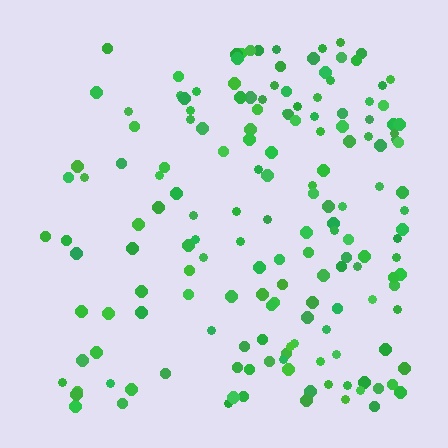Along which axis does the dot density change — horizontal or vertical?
Horizontal.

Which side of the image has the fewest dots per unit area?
The left.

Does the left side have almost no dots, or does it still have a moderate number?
Still a moderate number, just noticeably fewer than the right.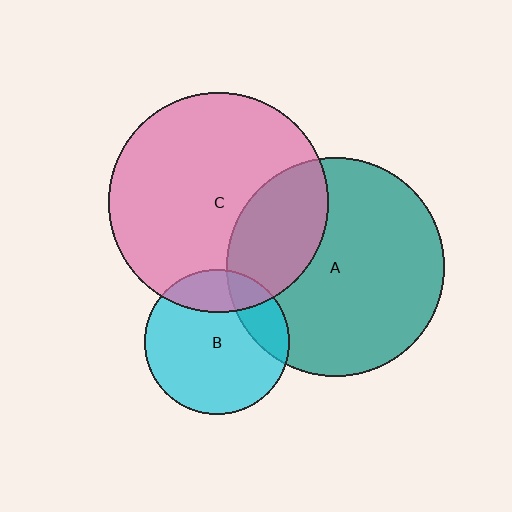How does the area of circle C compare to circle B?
Approximately 2.3 times.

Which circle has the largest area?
Circle C (pink).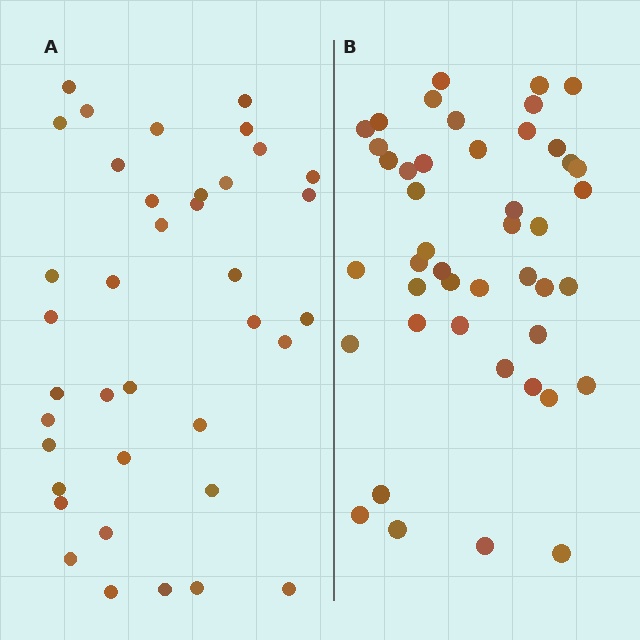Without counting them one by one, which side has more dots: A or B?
Region B (the right region) has more dots.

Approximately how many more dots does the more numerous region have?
Region B has roughly 8 or so more dots than region A.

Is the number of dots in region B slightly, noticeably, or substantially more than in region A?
Region B has only slightly more — the two regions are fairly close. The ratio is roughly 1.2 to 1.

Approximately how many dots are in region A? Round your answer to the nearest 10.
About 40 dots. (The exact count is 38, which rounds to 40.)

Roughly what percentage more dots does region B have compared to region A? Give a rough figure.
About 20% more.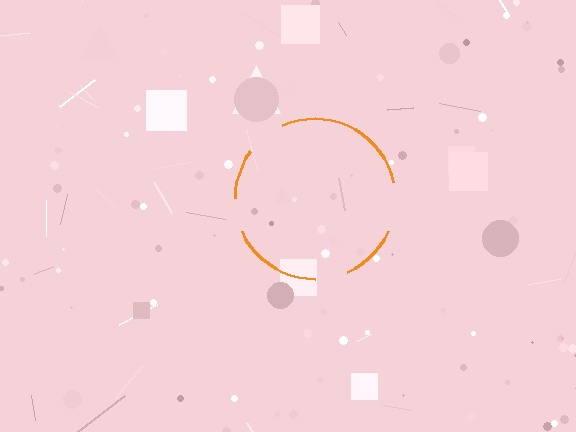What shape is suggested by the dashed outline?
The dashed outline suggests a circle.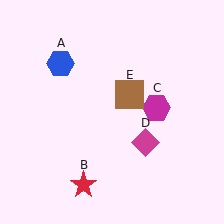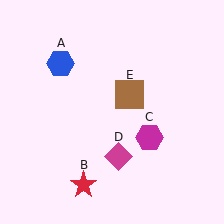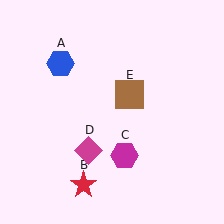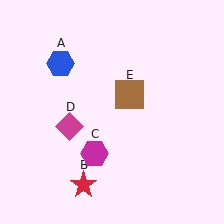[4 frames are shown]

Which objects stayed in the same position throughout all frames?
Blue hexagon (object A) and red star (object B) and brown square (object E) remained stationary.